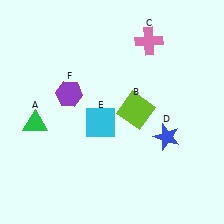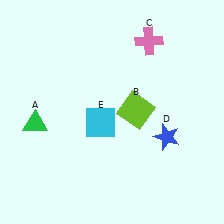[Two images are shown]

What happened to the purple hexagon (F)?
The purple hexagon (F) was removed in Image 2. It was in the top-left area of Image 1.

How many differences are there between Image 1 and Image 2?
There is 1 difference between the two images.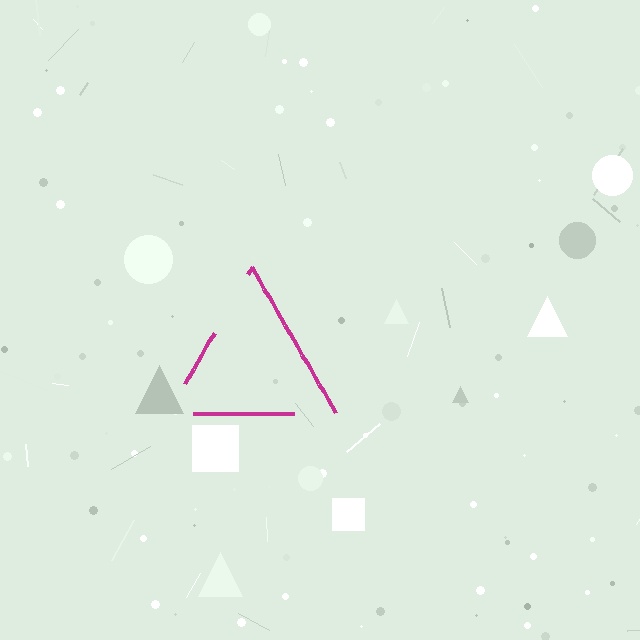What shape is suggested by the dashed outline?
The dashed outline suggests a triangle.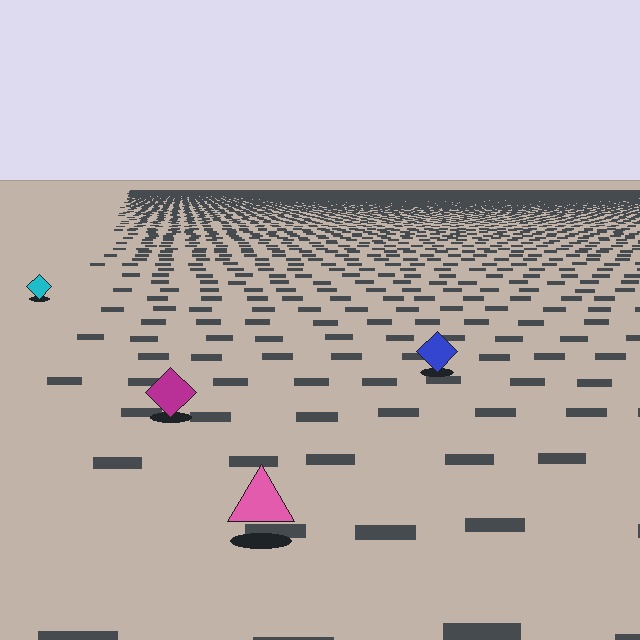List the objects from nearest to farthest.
From nearest to farthest: the pink triangle, the magenta diamond, the blue diamond, the cyan diamond.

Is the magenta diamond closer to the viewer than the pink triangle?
No. The pink triangle is closer — you can tell from the texture gradient: the ground texture is coarser near it.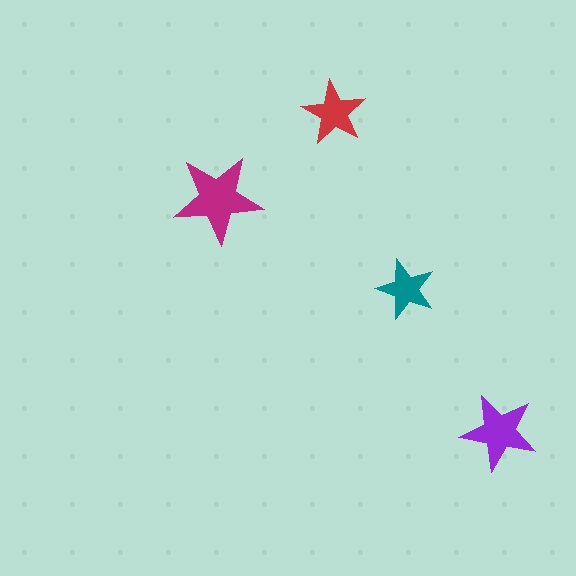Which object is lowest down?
The purple star is bottommost.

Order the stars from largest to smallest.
the magenta one, the purple one, the red one, the teal one.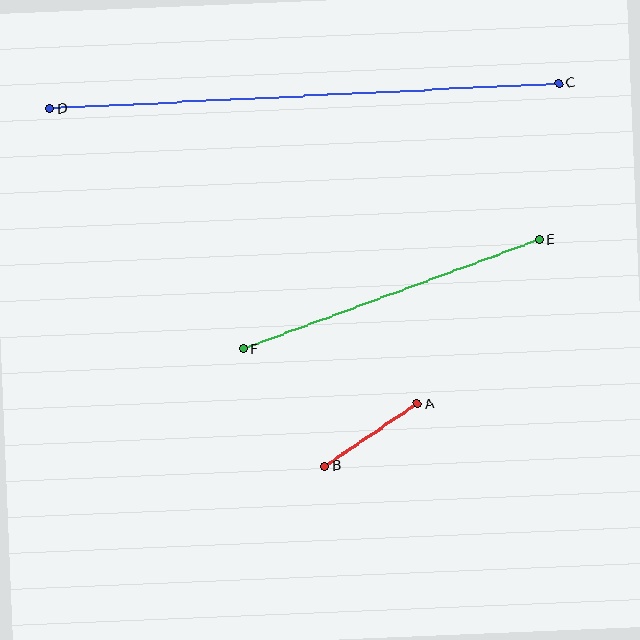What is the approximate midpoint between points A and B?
The midpoint is at approximately (371, 435) pixels.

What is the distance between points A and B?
The distance is approximately 111 pixels.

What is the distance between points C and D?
The distance is approximately 510 pixels.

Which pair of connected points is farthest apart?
Points C and D are farthest apart.